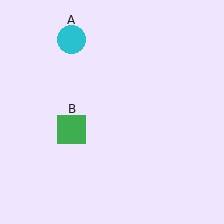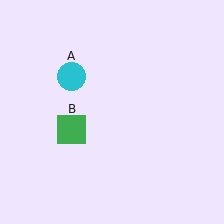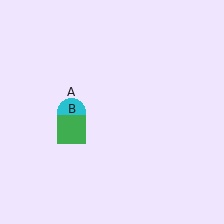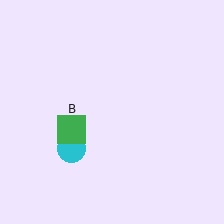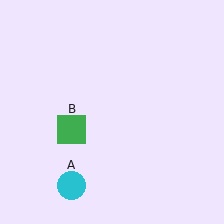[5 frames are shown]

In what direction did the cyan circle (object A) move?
The cyan circle (object A) moved down.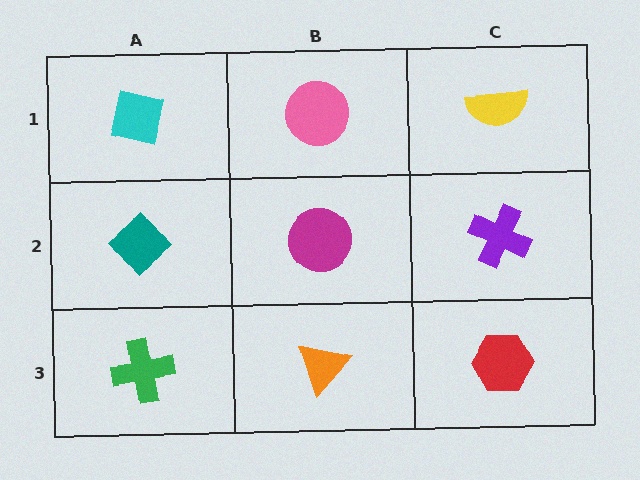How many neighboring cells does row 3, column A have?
2.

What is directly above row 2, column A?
A cyan square.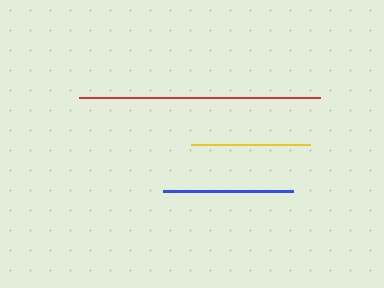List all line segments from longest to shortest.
From longest to shortest: red, blue, yellow.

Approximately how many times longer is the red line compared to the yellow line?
The red line is approximately 2.0 times the length of the yellow line.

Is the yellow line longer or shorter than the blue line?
The blue line is longer than the yellow line.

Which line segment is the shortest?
The yellow line is the shortest at approximately 118 pixels.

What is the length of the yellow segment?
The yellow segment is approximately 118 pixels long.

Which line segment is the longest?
The red line is the longest at approximately 241 pixels.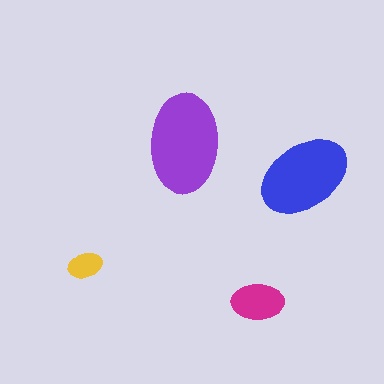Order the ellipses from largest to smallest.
the purple one, the blue one, the magenta one, the yellow one.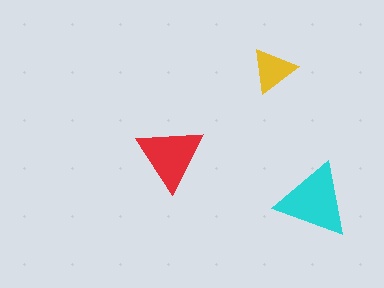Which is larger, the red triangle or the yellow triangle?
The red one.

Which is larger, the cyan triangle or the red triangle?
The cyan one.